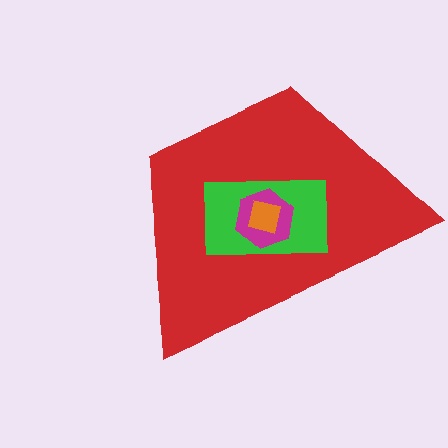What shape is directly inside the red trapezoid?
The green rectangle.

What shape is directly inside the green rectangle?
The magenta hexagon.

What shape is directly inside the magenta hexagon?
The orange square.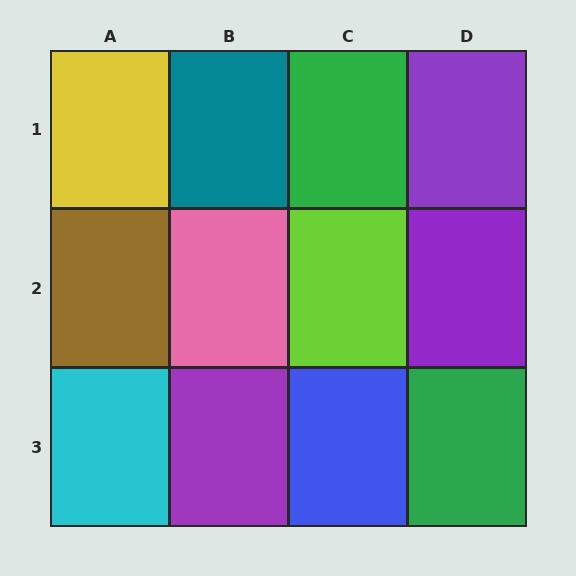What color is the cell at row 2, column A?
Brown.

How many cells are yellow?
1 cell is yellow.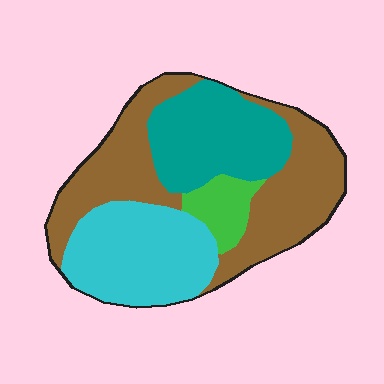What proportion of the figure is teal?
Teal takes up about one quarter (1/4) of the figure.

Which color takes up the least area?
Green, at roughly 5%.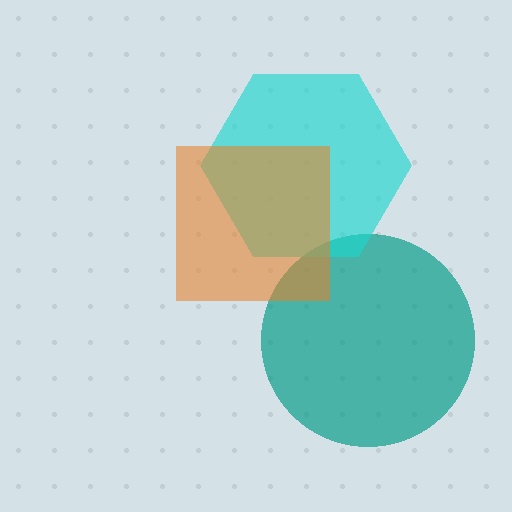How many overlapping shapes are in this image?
There are 3 overlapping shapes in the image.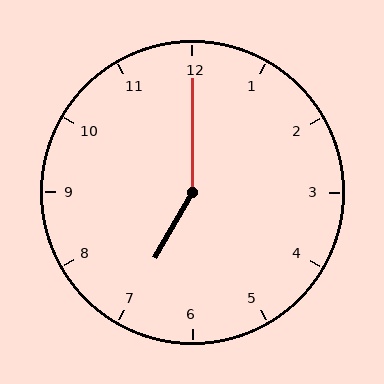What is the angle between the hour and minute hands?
Approximately 150 degrees.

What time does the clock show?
7:00.